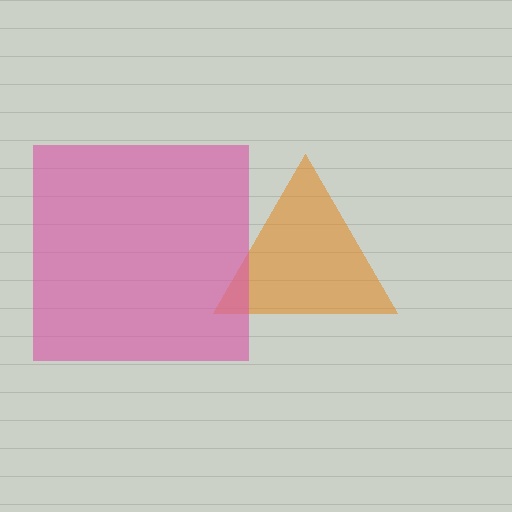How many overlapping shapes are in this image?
There are 2 overlapping shapes in the image.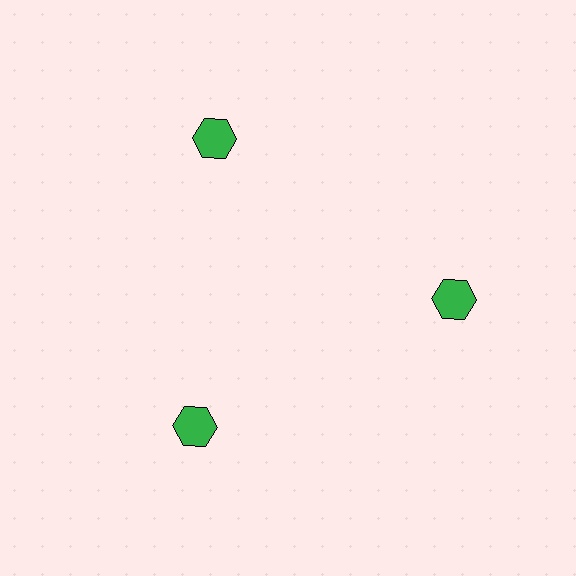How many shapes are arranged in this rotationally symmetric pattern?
There are 3 shapes, arranged in 3 groups of 1.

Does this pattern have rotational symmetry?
Yes, this pattern has 3-fold rotational symmetry. It looks the same after rotating 120 degrees around the center.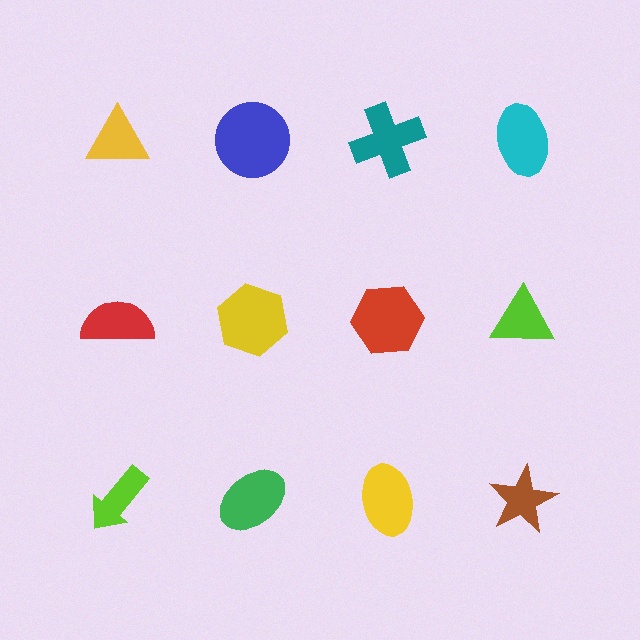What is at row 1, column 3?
A teal cross.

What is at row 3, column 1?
A lime arrow.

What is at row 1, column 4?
A cyan ellipse.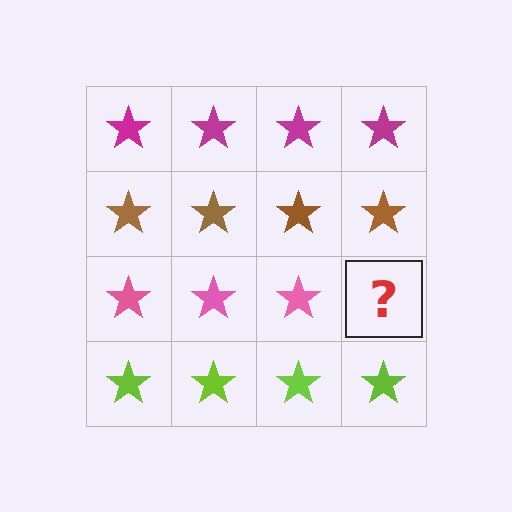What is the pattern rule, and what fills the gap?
The rule is that each row has a consistent color. The gap should be filled with a pink star.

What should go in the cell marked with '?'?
The missing cell should contain a pink star.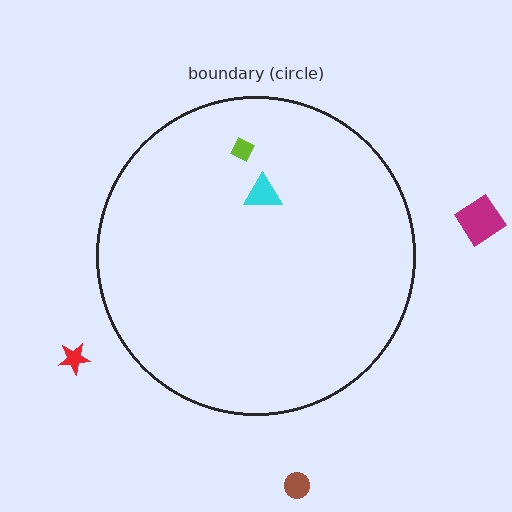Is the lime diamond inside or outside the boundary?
Inside.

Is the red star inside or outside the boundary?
Outside.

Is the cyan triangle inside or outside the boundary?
Inside.